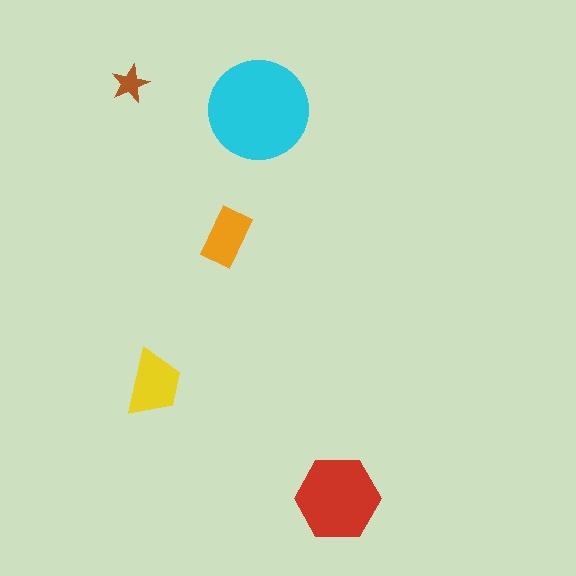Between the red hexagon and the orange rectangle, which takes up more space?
The red hexagon.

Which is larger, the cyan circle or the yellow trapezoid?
The cyan circle.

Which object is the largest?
The cyan circle.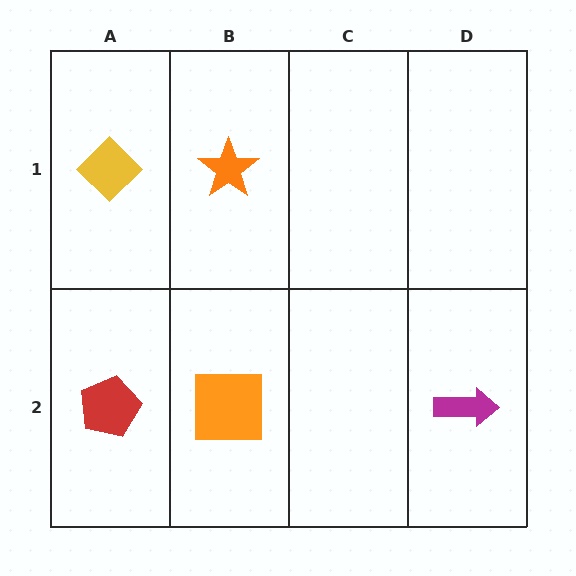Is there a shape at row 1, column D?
No, that cell is empty.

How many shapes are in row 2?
3 shapes.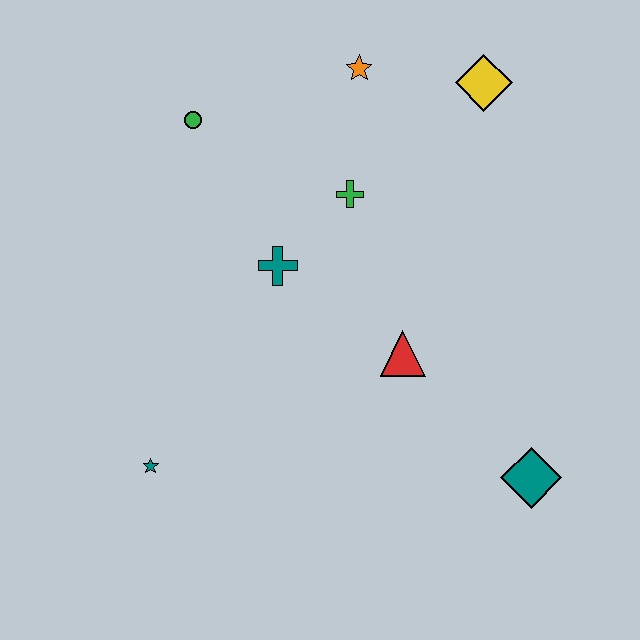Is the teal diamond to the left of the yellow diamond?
No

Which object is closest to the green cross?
The teal cross is closest to the green cross.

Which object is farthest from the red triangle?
The green circle is farthest from the red triangle.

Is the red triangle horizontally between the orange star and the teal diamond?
Yes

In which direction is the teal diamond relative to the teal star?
The teal diamond is to the right of the teal star.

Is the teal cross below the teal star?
No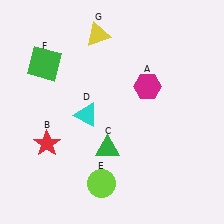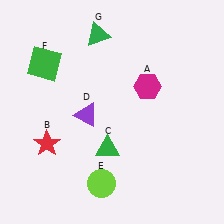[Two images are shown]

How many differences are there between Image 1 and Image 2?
There are 2 differences between the two images.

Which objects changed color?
D changed from cyan to purple. G changed from yellow to green.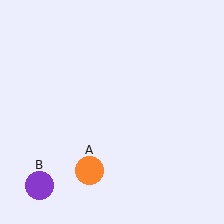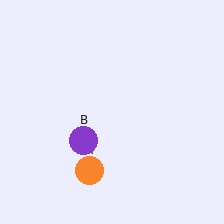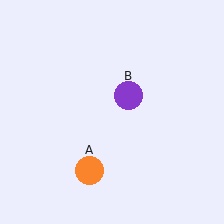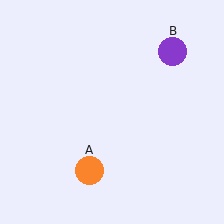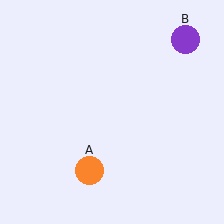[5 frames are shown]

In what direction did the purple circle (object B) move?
The purple circle (object B) moved up and to the right.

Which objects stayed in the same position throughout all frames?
Orange circle (object A) remained stationary.